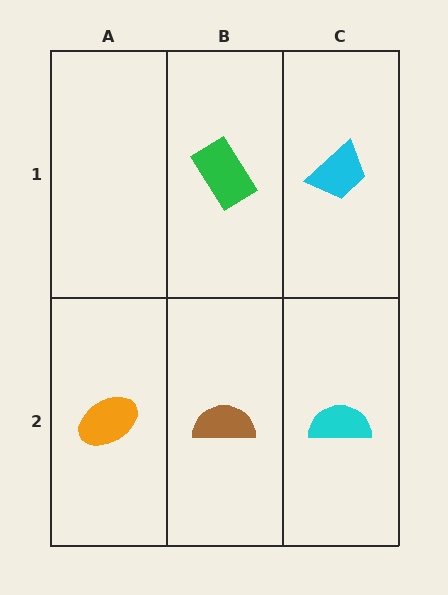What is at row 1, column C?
A cyan trapezoid.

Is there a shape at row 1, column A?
No, that cell is empty.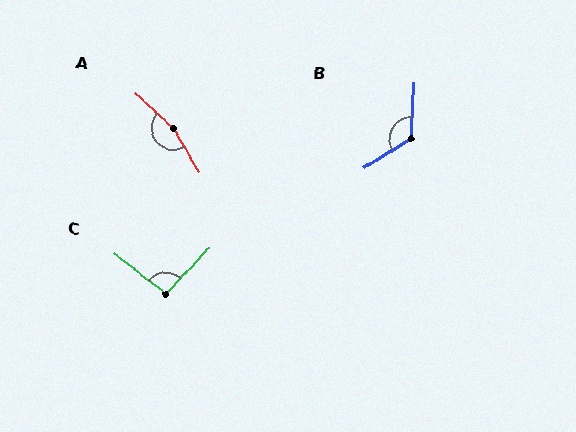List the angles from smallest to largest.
C (96°), B (124°), A (163°).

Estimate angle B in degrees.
Approximately 124 degrees.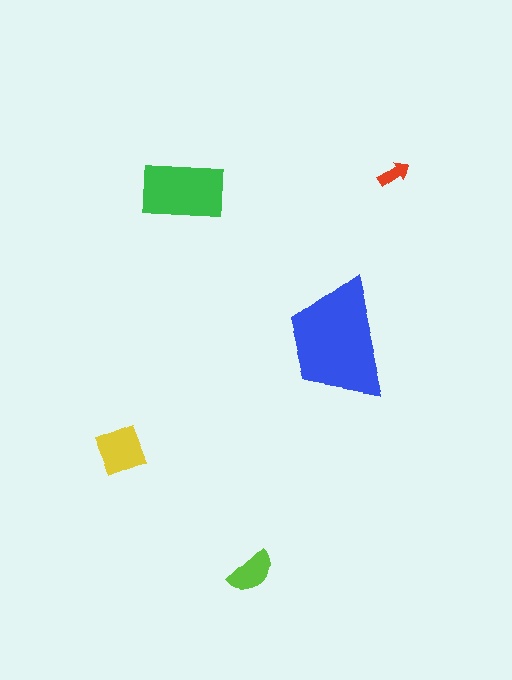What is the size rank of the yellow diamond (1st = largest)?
3rd.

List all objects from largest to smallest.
The blue trapezoid, the green rectangle, the yellow diamond, the lime semicircle, the red arrow.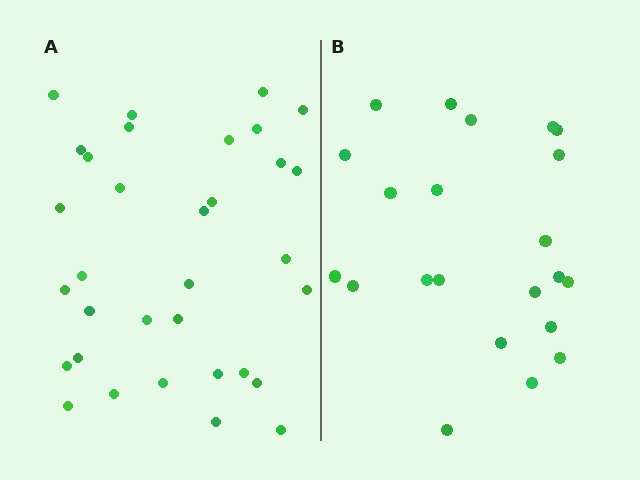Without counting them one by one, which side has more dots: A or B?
Region A (the left region) has more dots.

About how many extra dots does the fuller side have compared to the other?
Region A has roughly 12 or so more dots than region B.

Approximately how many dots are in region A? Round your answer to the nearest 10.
About 30 dots. (The exact count is 33, which rounds to 30.)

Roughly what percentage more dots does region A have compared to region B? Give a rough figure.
About 50% more.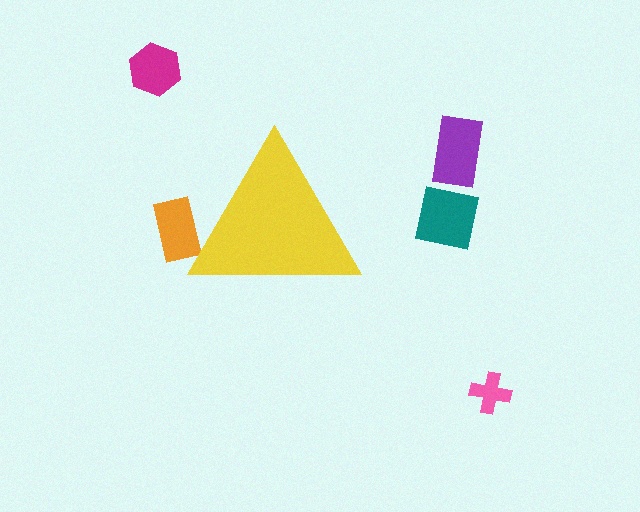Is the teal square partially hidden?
No, the teal square is fully visible.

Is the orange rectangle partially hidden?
Yes, the orange rectangle is partially hidden behind the yellow triangle.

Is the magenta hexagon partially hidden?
No, the magenta hexagon is fully visible.